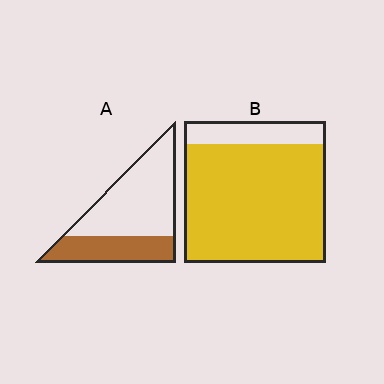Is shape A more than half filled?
No.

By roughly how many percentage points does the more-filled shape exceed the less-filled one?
By roughly 50 percentage points (B over A).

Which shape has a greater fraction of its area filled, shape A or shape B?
Shape B.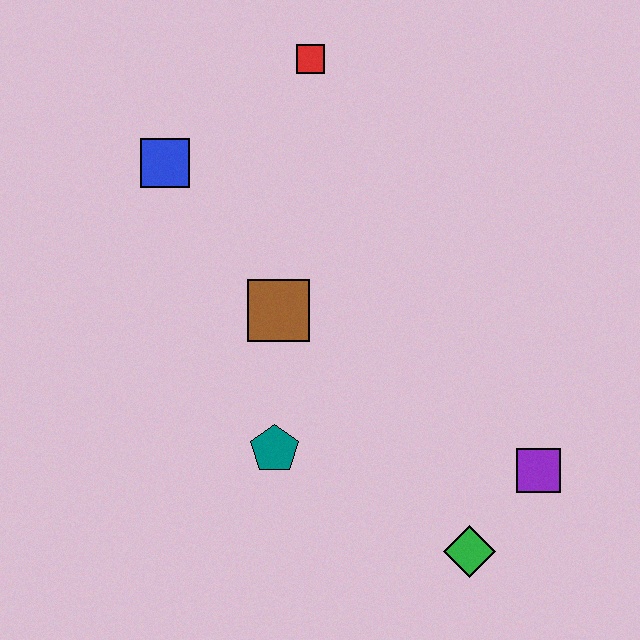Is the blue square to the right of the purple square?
No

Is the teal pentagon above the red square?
No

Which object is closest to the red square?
The blue square is closest to the red square.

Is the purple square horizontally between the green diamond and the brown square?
No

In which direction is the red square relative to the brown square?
The red square is above the brown square.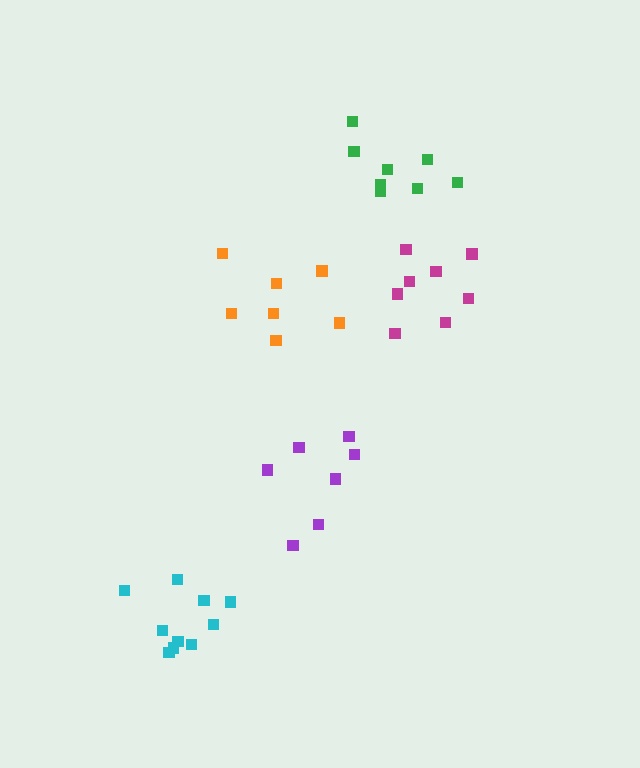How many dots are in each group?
Group 1: 7 dots, Group 2: 8 dots, Group 3: 8 dots, Group 4: 10 dots, Group 5: 7 dots (40 total).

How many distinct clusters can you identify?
There are 5 distinct clusters.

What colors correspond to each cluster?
The clusters are colored: purple, green, magenta, cyan, orange.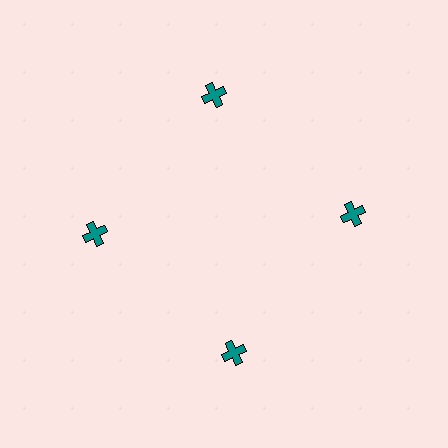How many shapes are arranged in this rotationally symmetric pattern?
There are 4 shapes, arranged in 4 groups of 1.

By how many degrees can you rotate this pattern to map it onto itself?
The pattern maps onto itself every 90 degrees of rotation.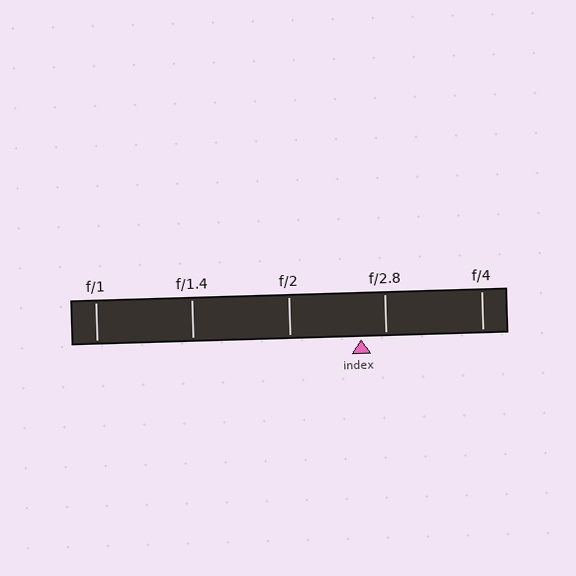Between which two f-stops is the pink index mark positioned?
The index mark is between f/2 and f/2.8.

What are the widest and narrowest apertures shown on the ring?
The widest aperture shown is f/1 and the narrowest is f/4.